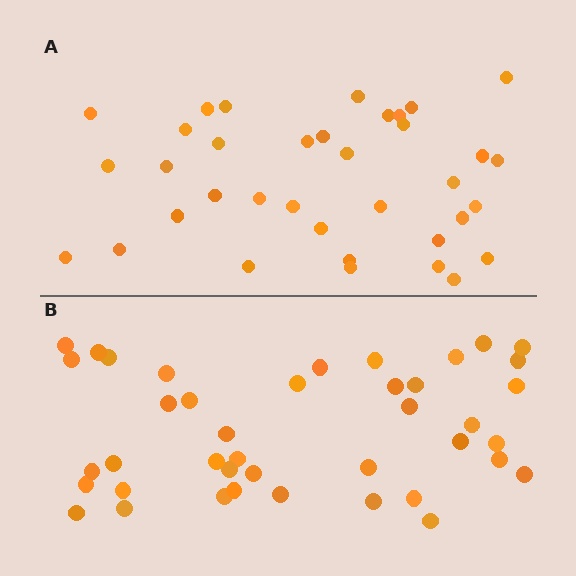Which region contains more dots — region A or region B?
Region B (the bottom region) has more dots.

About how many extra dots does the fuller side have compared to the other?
Region B has about 5 more dots than region A.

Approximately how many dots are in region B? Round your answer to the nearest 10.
About 40 dots. (The exact count is 41, which rounds to 40.)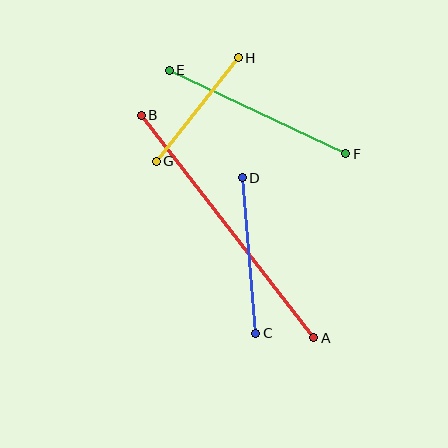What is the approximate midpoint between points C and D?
The midpoint is at approximately (249, 255) pixels.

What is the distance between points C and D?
The distance is approximately 156 pixels.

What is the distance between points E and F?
The distance is approximately 195 pixels.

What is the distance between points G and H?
The distance is approximately 132 pixels.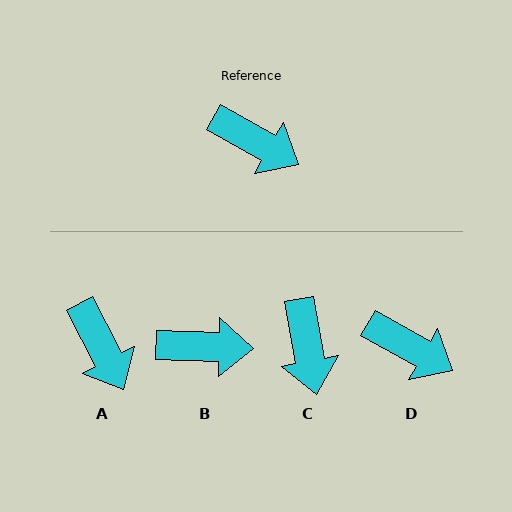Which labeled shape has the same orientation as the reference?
D.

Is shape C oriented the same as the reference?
No, it is off by about 50 degrees.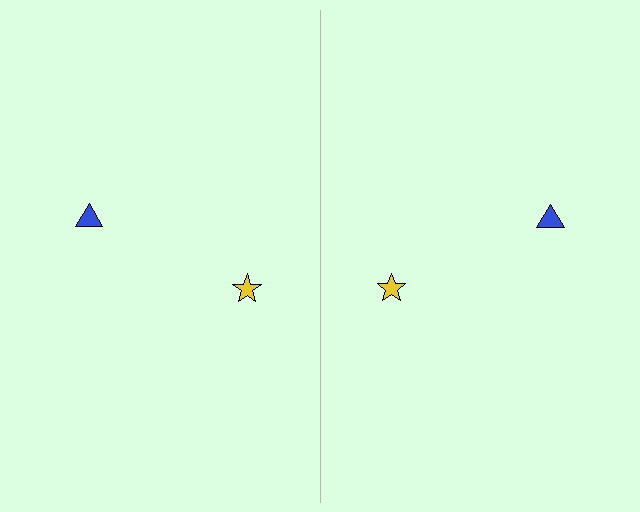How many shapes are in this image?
There are 4 shapes in this image.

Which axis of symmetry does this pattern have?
The pattern has a vertical axis of symmetry running through the center of the image.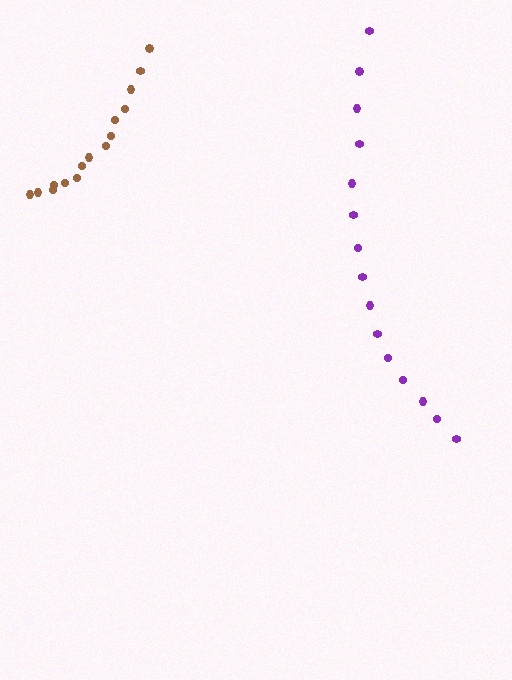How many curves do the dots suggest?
There are 2 distinct paths.